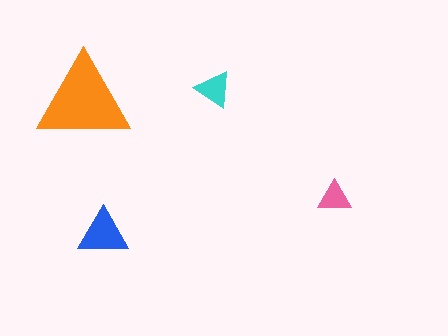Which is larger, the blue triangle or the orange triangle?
The orange one.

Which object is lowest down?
The blue triangle is bottommost.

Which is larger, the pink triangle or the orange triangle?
The orange one.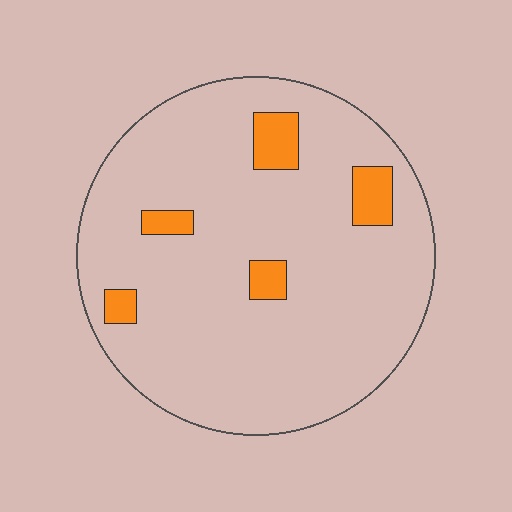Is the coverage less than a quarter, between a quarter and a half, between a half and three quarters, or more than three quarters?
Less than a quarter.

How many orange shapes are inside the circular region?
5.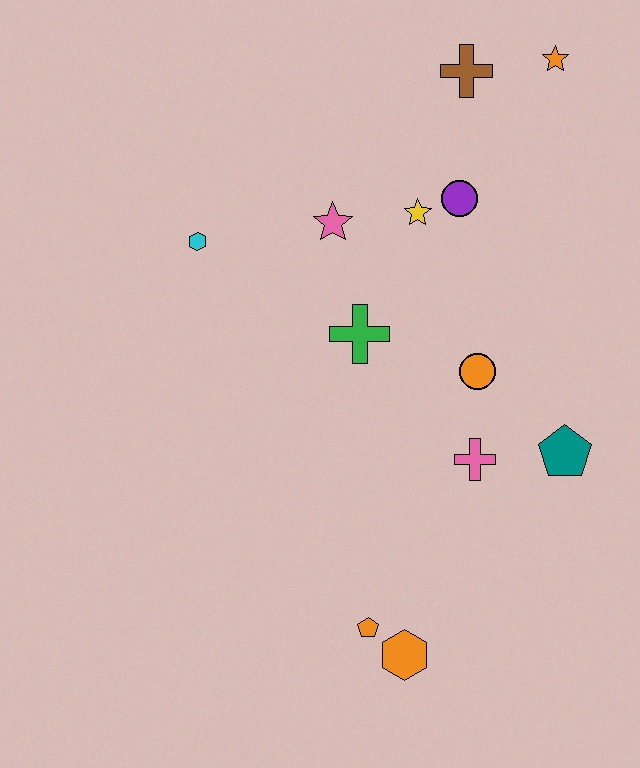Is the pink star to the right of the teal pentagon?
No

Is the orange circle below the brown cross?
Yes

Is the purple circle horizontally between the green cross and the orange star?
Yes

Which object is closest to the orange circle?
The pink cross is closest to the orange circle.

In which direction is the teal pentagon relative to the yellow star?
The teal pentagon is below the yellow star.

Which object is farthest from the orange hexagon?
The orange star is farthest from the orange hexagon.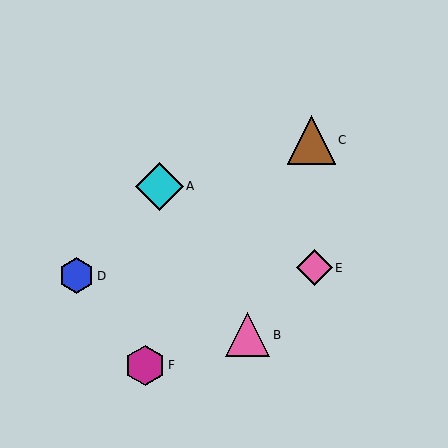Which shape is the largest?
The brown triangle (labeled C) is the largest.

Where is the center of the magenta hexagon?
The center of the magenta hexagon is at (145, 366).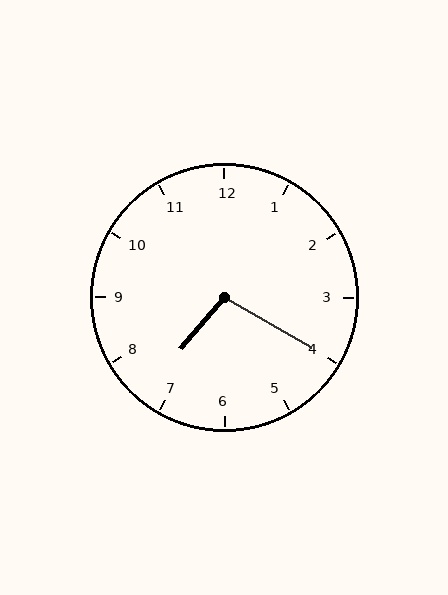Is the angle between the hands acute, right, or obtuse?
It is obtuse.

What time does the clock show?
7:20.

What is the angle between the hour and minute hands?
Approximately 100 degrees.